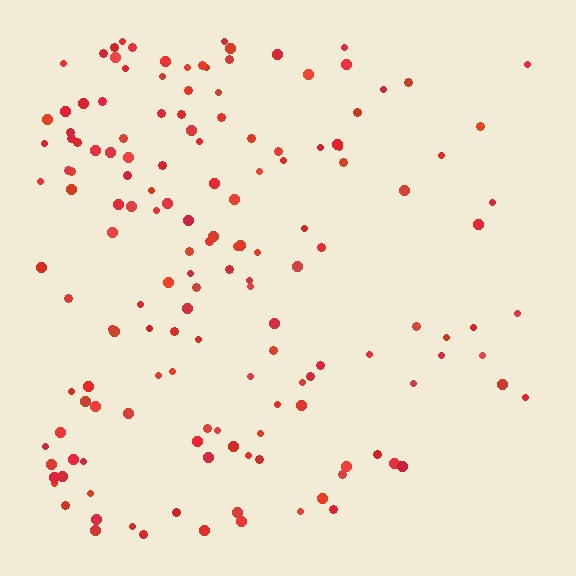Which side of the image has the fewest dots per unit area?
The right.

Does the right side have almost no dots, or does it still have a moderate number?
Still a moderate number, just noticeably fewer than the left.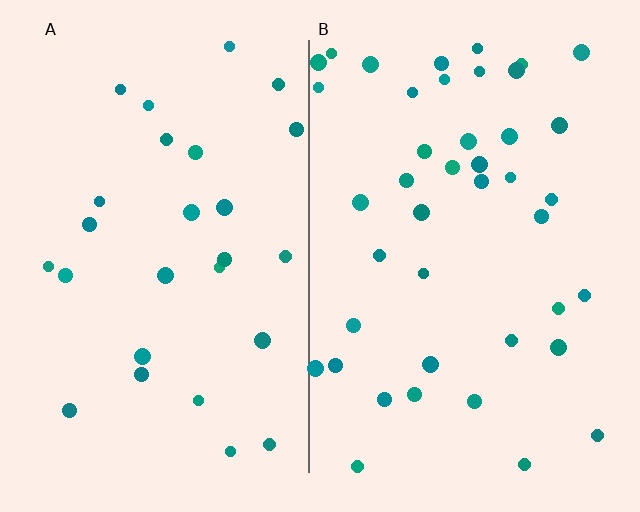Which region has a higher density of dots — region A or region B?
B (the right).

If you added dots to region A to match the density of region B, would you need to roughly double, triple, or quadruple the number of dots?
Approximately double.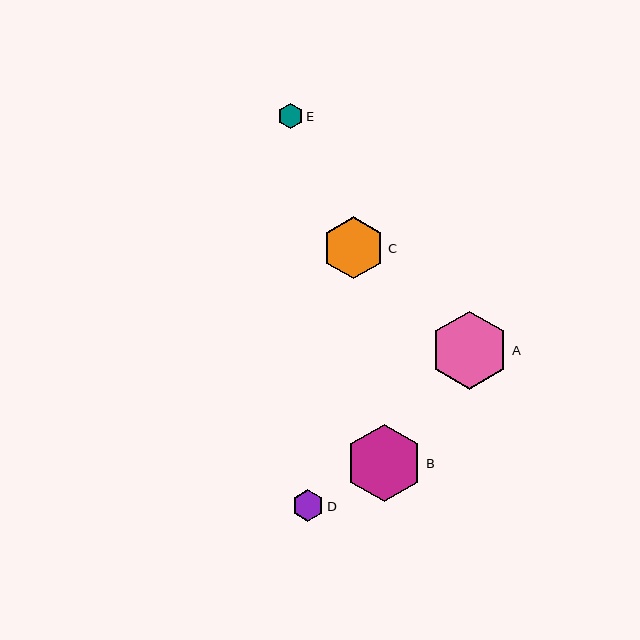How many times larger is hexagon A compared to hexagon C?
Hexagon A is approximately 1.3 times the size of hexagon C.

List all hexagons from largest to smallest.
From largest to smallest: A, B, C, D, E.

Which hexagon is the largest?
Hexagon A is the largest with a size of approximately 78 pixels.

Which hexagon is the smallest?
Hexagon E is the smallest with a size of approximately 25 pixels.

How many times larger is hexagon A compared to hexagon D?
Hexagon A is approximately 2.5 times the size of hexagon D.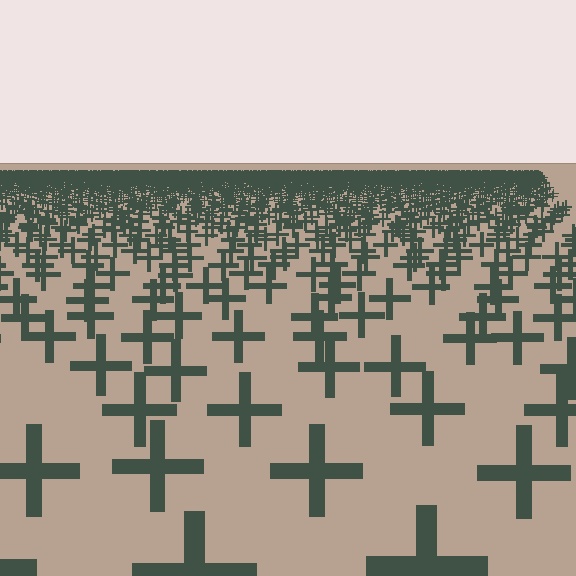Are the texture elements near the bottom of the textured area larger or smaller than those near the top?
Larger. Near the bottom, elements are closer to the viewer and appear at a bigger on-screen size.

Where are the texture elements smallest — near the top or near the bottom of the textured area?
Near the top.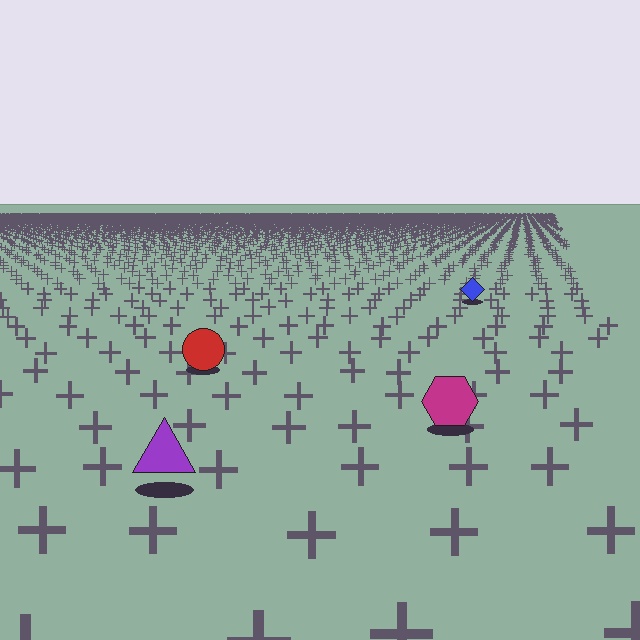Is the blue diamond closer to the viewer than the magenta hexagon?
No. The magenta hexagon is closer — you can tell from the texture gradient: the ground texture is coarser near it.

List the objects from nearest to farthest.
From nearest to farthest: the purple triangle, the magenta hexagon, the red circle, the blue diamond.